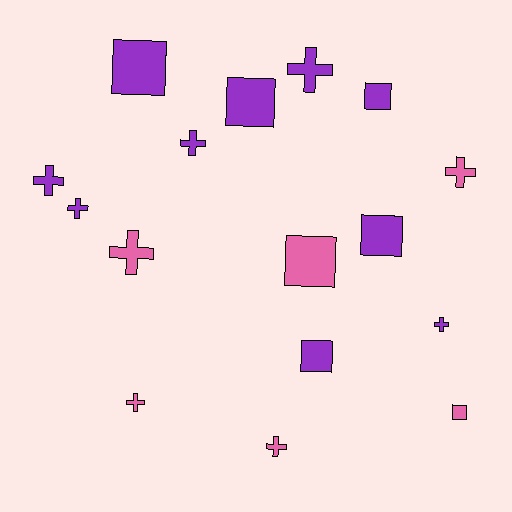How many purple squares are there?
There are 5 purple squares.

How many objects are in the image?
There are 16 objects.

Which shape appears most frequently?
Cross, with 9 objects.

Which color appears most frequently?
Purple, with 10 objects.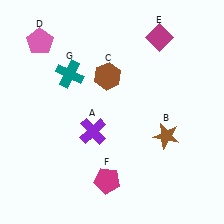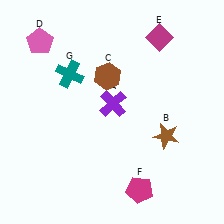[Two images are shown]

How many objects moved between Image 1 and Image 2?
2 objects moved between the two images.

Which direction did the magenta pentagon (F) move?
The magenta pentagon (F) moved right.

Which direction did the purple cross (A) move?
The purple cross (A) moved up.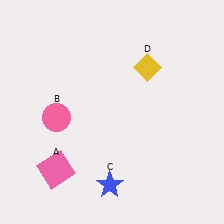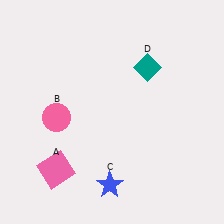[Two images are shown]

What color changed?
The diamond (D) changed from yellow in Image 1 to teal in Image 2.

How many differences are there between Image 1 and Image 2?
There is 1 difference between the two images.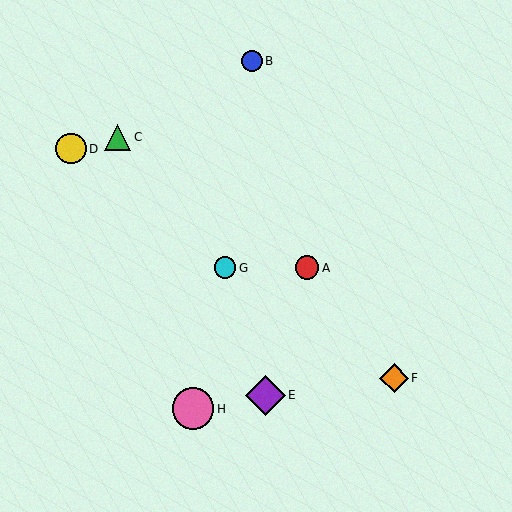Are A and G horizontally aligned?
Yes, both are at y≈268.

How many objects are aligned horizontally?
2 objects (A, G) are aligned horizontally.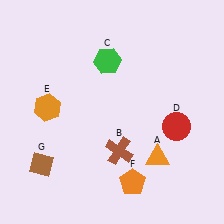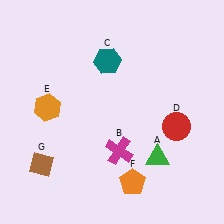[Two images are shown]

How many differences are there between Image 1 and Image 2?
There are 3 differences between the two images.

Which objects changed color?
A changed from orange to green. B changed from brown to magenta. C changed from green to teal.